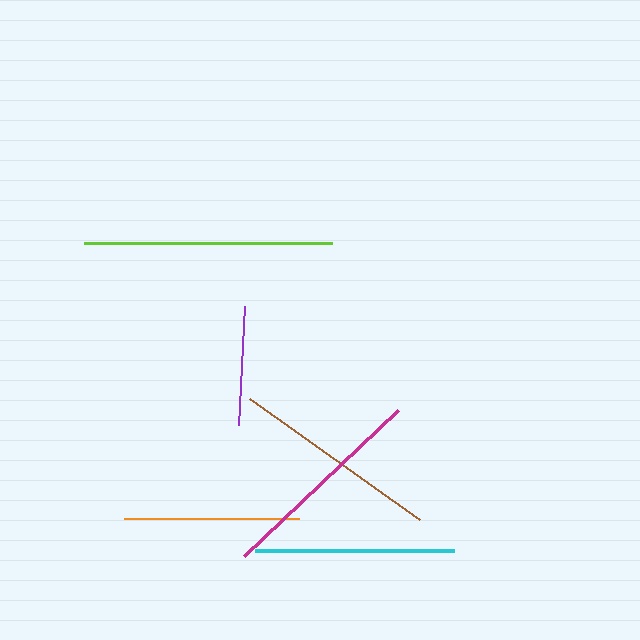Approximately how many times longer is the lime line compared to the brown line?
The lime line is approximately 1.2 times the length of the brown line.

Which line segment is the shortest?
The purple line is the shortest at approximately 120 pixels.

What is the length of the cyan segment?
The cyan segment is approximately 199 pixels long.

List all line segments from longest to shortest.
From longest to shortest: lime, magenta, brown, cyan, orange, purple.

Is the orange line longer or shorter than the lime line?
The lime line is longer than the orange line.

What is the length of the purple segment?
The purple segment is approximately 120 pixels long.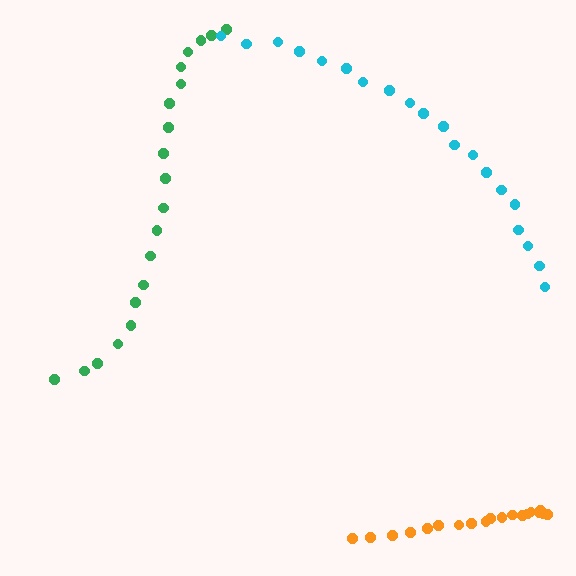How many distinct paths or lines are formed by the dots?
There are 3 distinct paths.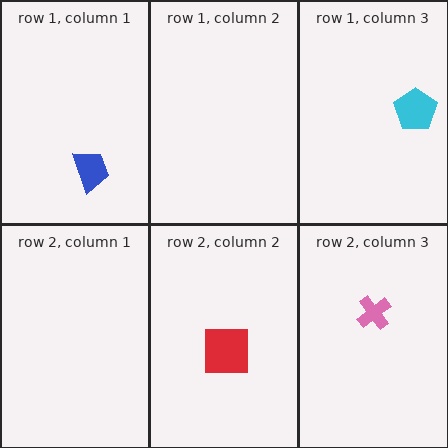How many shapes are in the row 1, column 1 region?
1.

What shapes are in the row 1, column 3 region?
The cyan pentagon.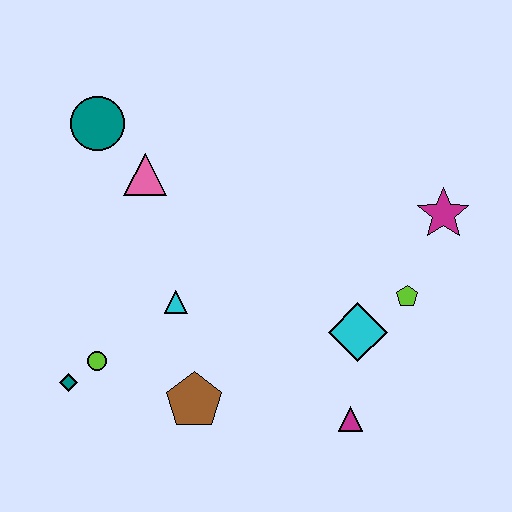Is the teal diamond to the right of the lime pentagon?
No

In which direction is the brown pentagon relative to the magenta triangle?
The brown pentagon is to the left of the magenta triangle.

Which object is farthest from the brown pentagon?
The magenta star is farthest from the brown pentagon.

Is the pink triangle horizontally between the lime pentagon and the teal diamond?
Yes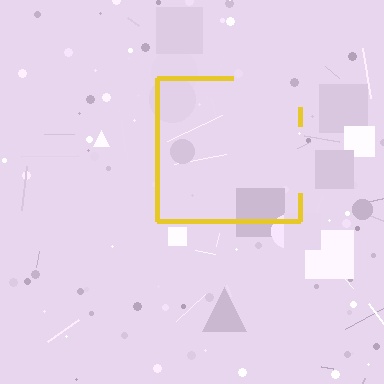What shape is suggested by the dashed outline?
The dashed outline suggests a square.